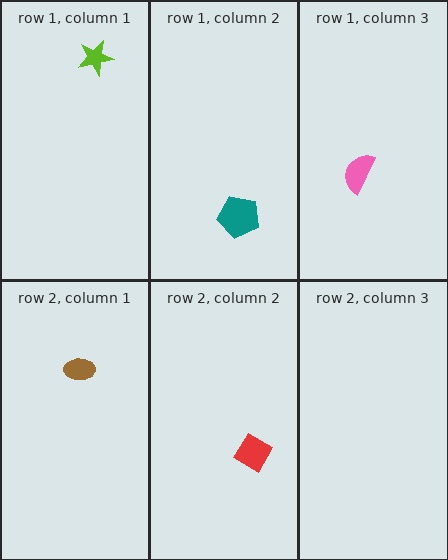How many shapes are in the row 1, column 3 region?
1.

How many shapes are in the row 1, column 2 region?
1.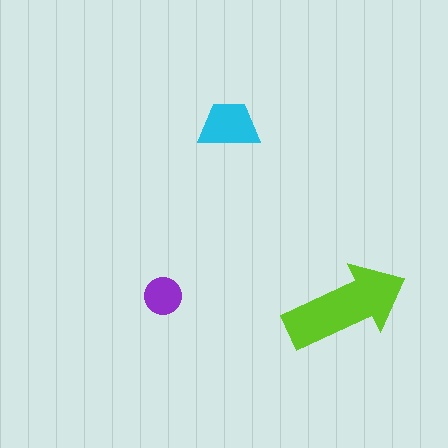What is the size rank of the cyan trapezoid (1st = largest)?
2nd.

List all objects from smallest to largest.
The purple circle, the cyan trapezoid, the lime arrow.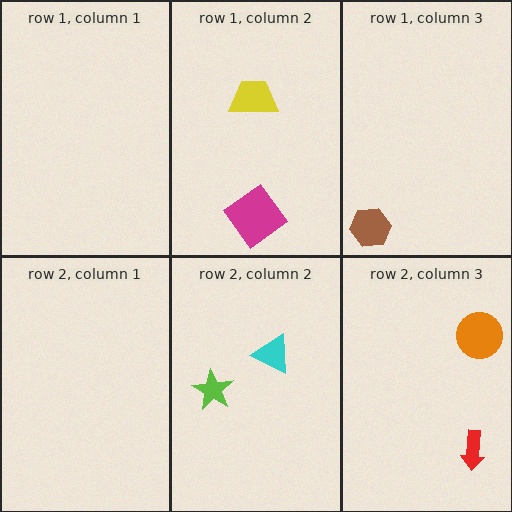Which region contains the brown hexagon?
The row 1, column 3 region.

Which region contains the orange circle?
The row 2, column 3 region.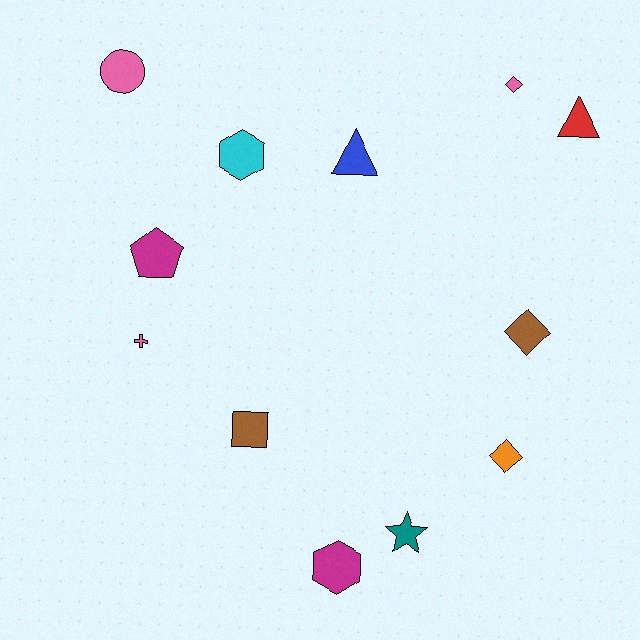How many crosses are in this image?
There is 1 cross.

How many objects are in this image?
There are 12 objects.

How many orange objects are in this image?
There is 1 orange object.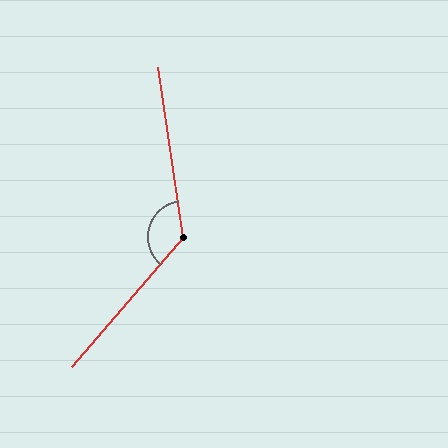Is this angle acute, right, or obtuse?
It is obtuse.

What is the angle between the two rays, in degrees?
Approximately 131 degrees.